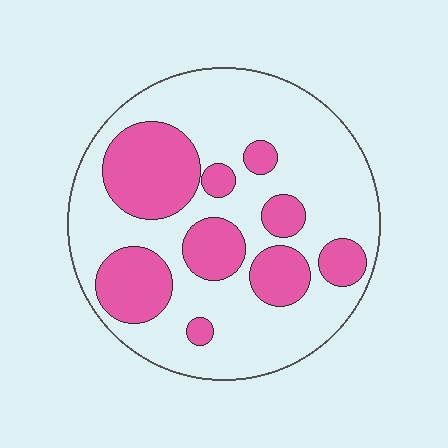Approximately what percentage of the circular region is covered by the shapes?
Approximately 30%.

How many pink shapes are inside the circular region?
9.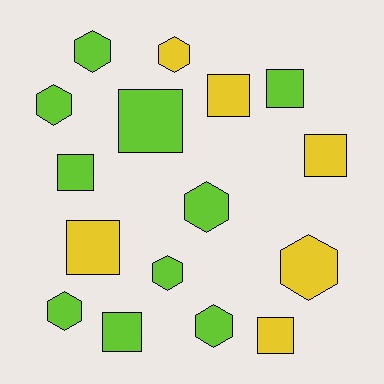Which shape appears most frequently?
Hexagon, with 8 objects.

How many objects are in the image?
There are 16 objects.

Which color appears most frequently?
Lime, with 10 objects.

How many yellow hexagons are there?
There are 2 yellow hexagons.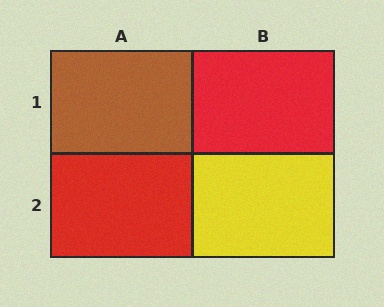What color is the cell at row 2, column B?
Yellow.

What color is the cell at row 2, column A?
Red.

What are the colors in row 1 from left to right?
Brown, red.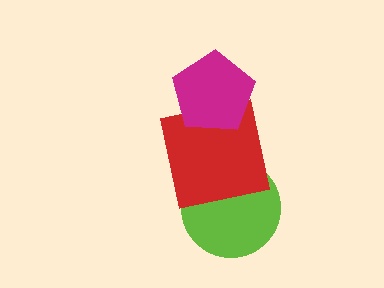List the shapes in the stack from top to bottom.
From top to bottom: the magenta pentagon, the red square, the lime circle.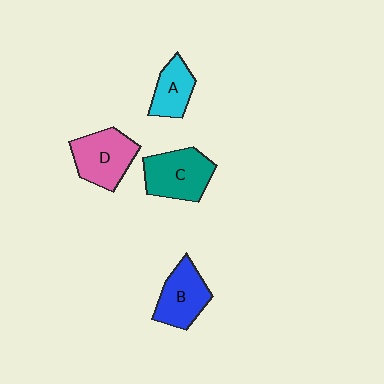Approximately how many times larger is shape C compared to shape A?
Approximately 1.5 times.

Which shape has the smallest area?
Shape A (cyan).